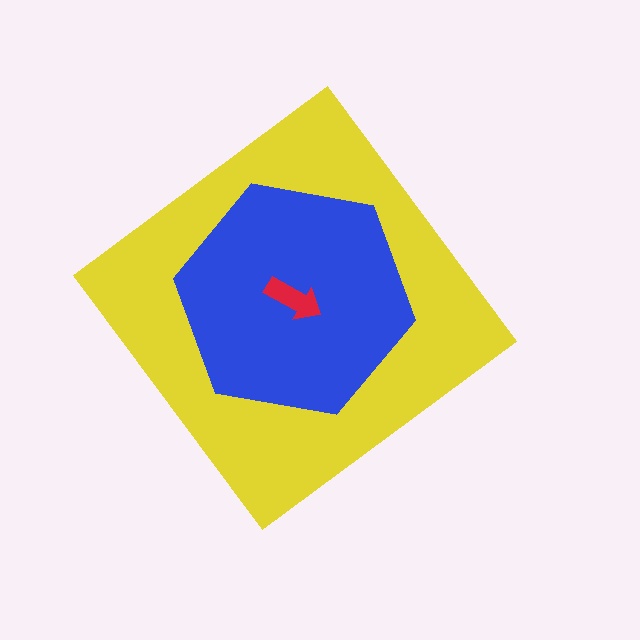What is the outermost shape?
The yellow diamond.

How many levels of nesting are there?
3.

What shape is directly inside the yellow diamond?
The blue hexagon.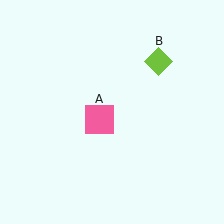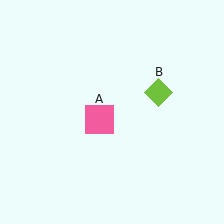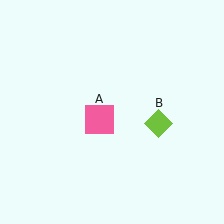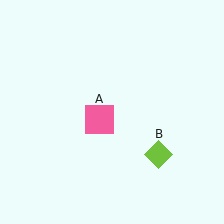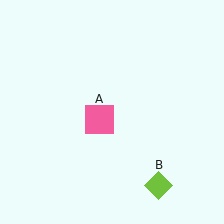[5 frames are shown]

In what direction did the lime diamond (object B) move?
The lime diamond (object B) moved down.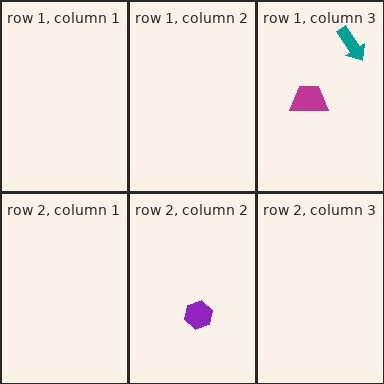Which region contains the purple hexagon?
The row 2, column 2 region.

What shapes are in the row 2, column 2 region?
The purple hexagon.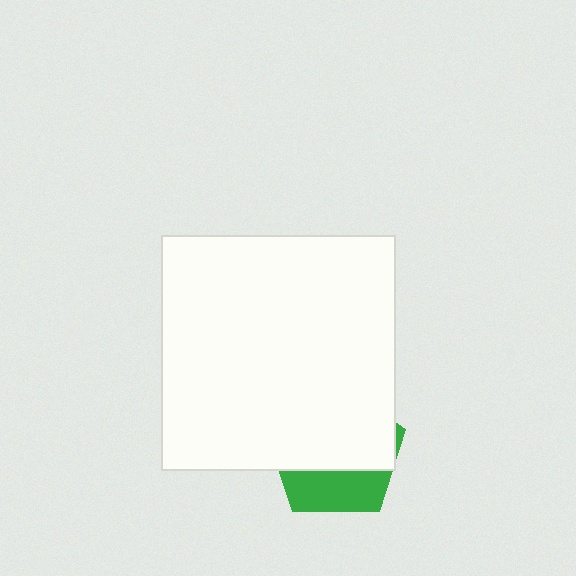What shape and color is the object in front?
The object in front is a white rectangle.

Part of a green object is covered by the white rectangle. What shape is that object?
It is a pentagon.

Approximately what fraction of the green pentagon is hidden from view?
Roughly 67% of the green pentagon is hidden behind the white rectangle.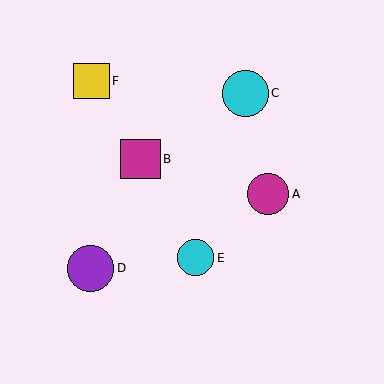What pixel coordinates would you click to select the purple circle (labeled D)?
Click at (91, 268) to select the purple circle D.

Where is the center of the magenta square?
The center of the magenta square is at (140, 159).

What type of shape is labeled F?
Shape F is a yellow square.